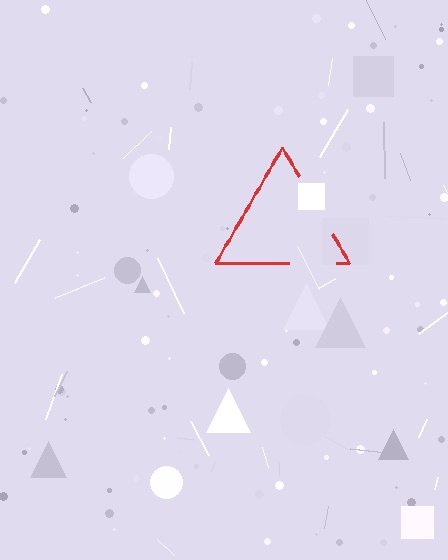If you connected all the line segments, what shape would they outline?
They would outline a triangle.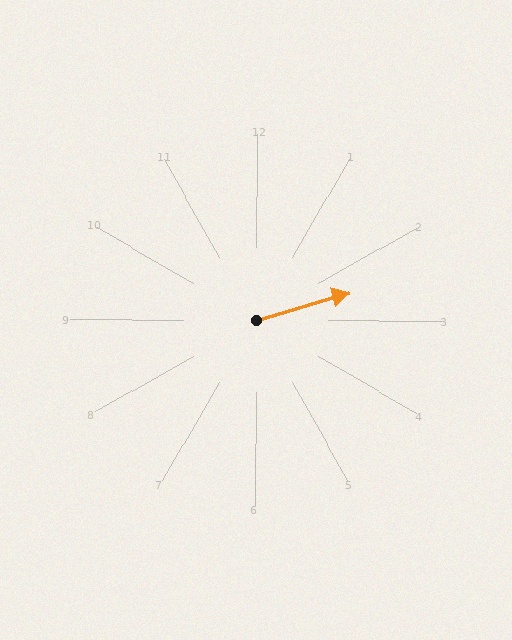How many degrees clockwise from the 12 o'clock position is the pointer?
Approximately 73 degrees.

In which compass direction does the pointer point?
East.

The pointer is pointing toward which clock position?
Roughly 2 o'clock.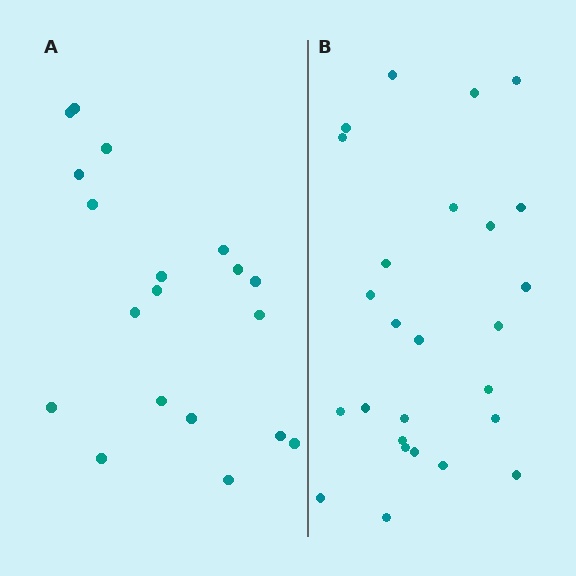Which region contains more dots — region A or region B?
Region B (the right region) has more dots.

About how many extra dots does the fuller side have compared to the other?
Region B has roughly 8 or so more dots than region A.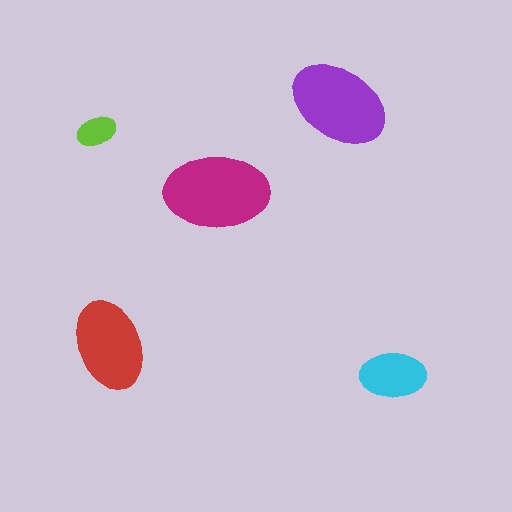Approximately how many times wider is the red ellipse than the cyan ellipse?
About 1.5 times wider.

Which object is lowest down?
The cyan ellipse is bottommost.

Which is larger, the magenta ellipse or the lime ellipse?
The magenta one.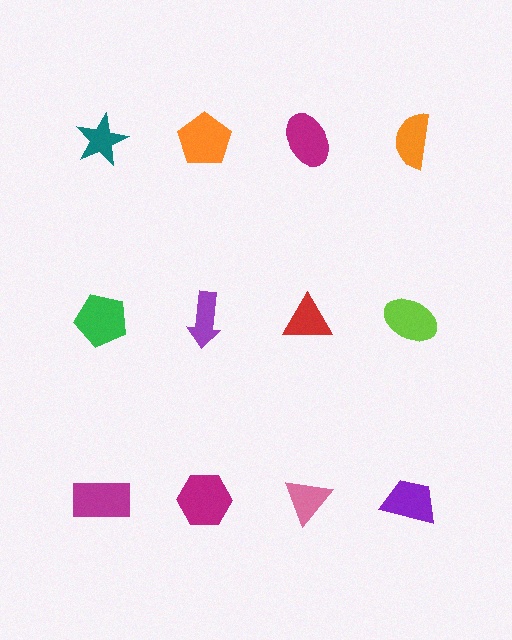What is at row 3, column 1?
A magenta rectangle.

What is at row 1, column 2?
An orange pentagon.